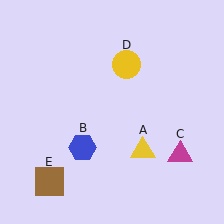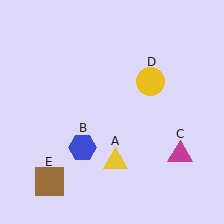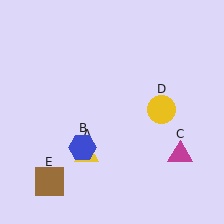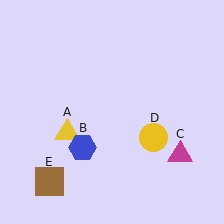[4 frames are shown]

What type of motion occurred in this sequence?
The yellow triangle (object A), yellow circle (object D) rotated clockwise around the center of the scene.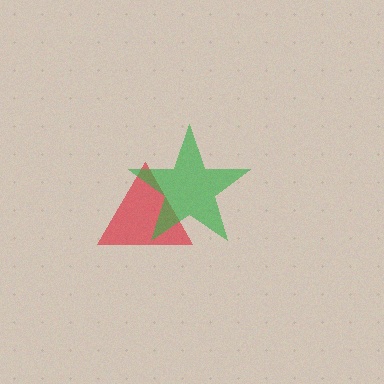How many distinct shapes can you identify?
There are 2 distinct shapes: a red triangle, a green star.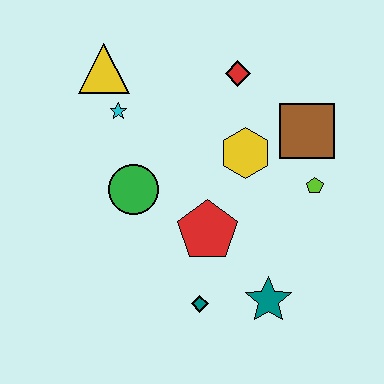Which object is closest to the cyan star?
The yellow triangle is closest to the cyan star.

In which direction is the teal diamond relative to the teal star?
The teal diamond is to the left of the teal star.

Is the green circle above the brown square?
No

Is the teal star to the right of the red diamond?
Yes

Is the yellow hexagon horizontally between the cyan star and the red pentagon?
No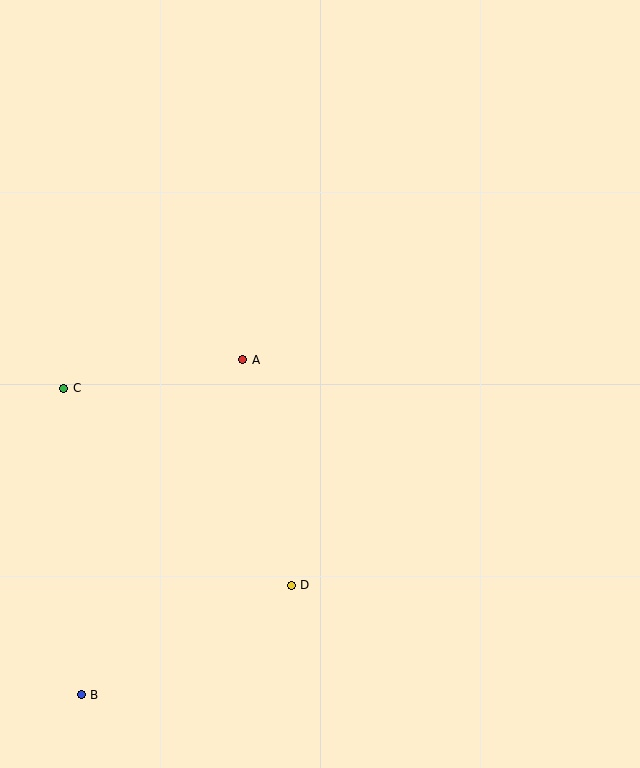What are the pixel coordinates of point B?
Point B is at (81, 695).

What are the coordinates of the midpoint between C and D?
The midpoint between C and D is at (178, 487).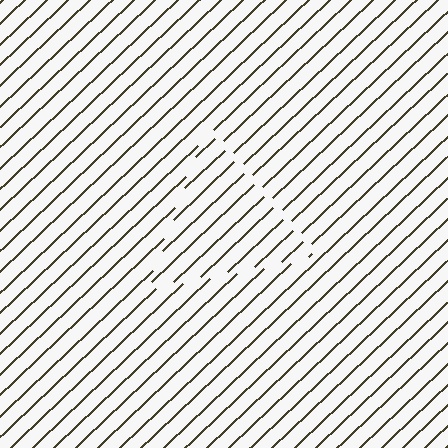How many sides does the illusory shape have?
3 sides — the line-ends trace a triangle.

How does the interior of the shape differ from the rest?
The interior of the shape contains the same grating, shifted by half a period — the contour is defined by the phase discontinuity where line-ends from the inner and outer gratings abut.